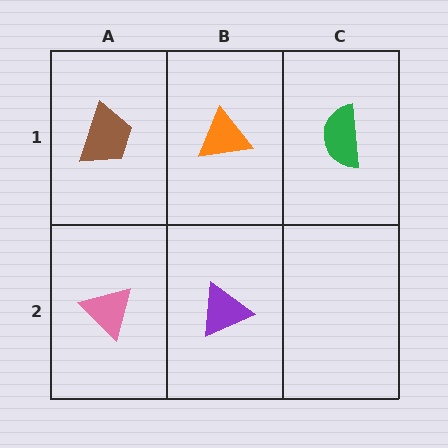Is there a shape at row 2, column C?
No, that cell is empty.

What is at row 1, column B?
An orange triangle.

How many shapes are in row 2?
2 shapes.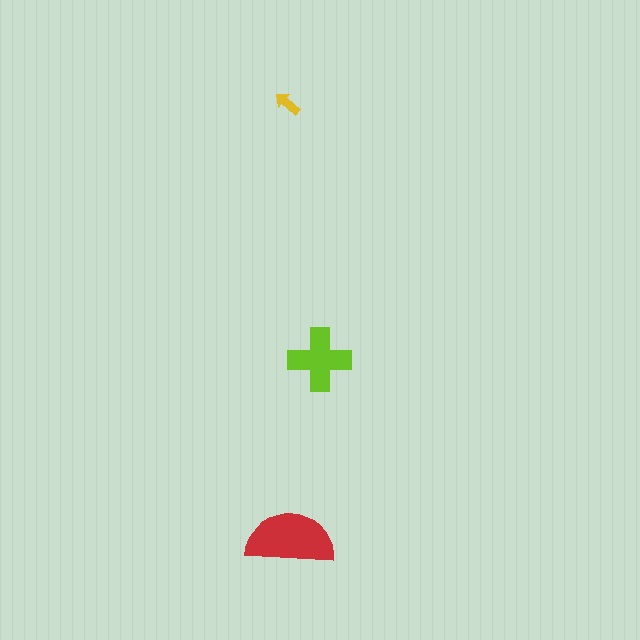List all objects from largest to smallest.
The red semicircle, the lime cross, the yellow arrow.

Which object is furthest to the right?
The lime cross is rightmost.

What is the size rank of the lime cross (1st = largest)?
2nd.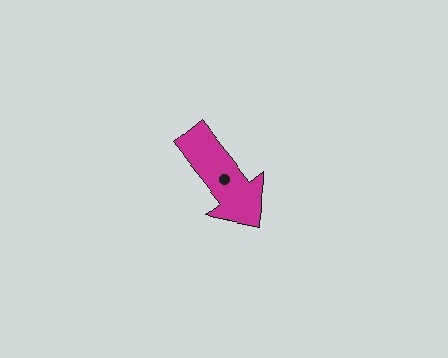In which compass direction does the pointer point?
Southeast.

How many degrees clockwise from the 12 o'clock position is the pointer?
Approximately 142 degrees.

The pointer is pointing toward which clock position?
Roughly 5 o'clock.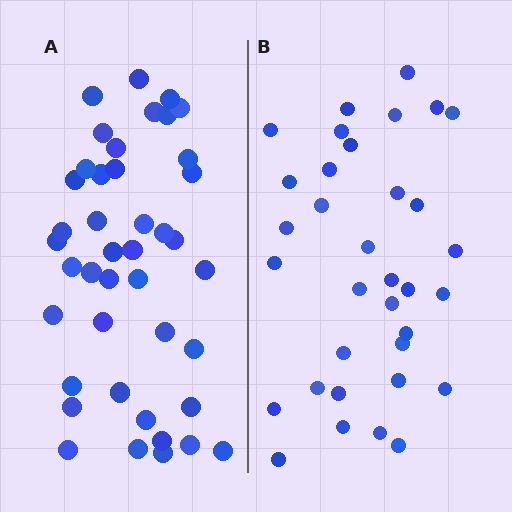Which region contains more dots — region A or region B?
Region A (the left region) has more dots.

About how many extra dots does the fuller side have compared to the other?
Region A has roughly 8 or so more dots than region B.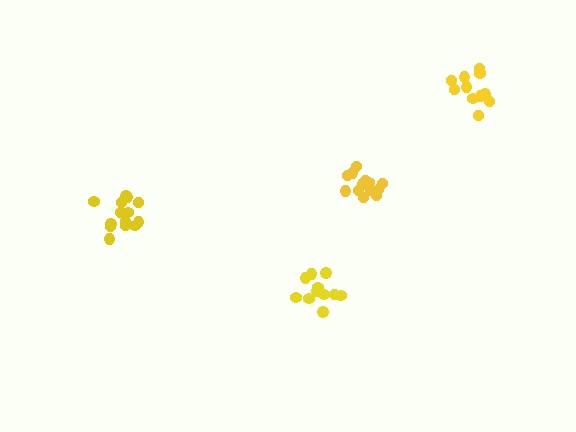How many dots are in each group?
Group 1: 11 dots, Group 2: 14 dots, Group 3: 13 dots, Group 4: 11 dots (49 total).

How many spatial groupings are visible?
There are 4 spatial groupings.